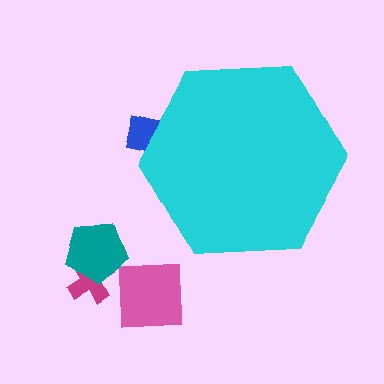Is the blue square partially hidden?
Yes, the blue square is partially hidden behind the cyan hexagon.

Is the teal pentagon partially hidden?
No, the teal pentagon is fully visible.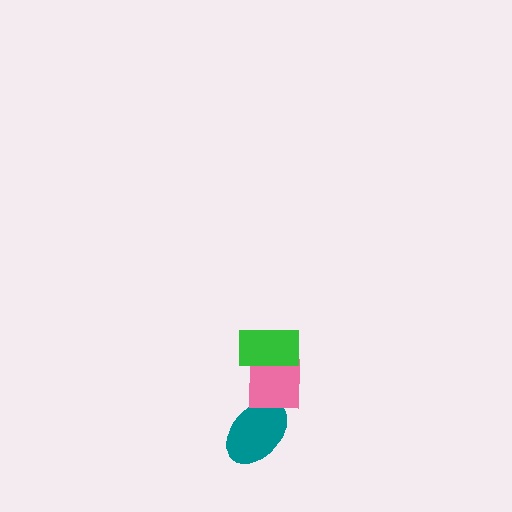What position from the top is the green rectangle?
The green rectangle is 1st from the top.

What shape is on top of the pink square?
The green rectangle is on top of the pink square.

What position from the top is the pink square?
The pink square is 2nd from the top.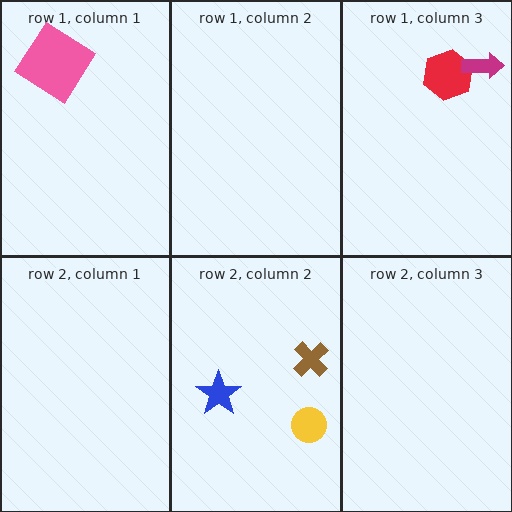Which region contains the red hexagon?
The row 1, column 3 region.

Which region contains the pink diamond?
The row 1, column 1 region.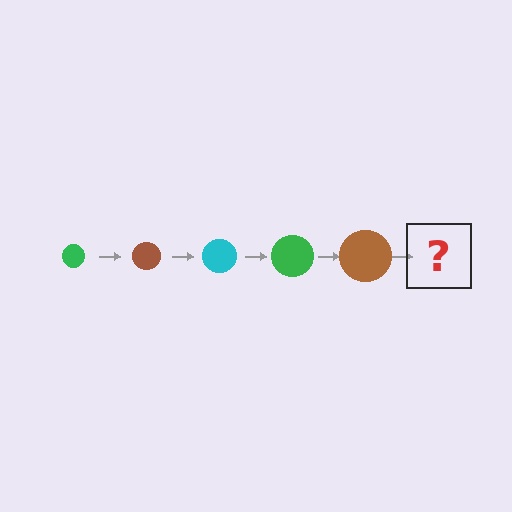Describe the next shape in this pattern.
It should be a cyan circle, larger than the previous one.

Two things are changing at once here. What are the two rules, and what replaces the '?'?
The two rules are that the circle grows larger each step and the color cycles through green, brown, and cyan. The '?' should be a cyan circle, larger than the previous one.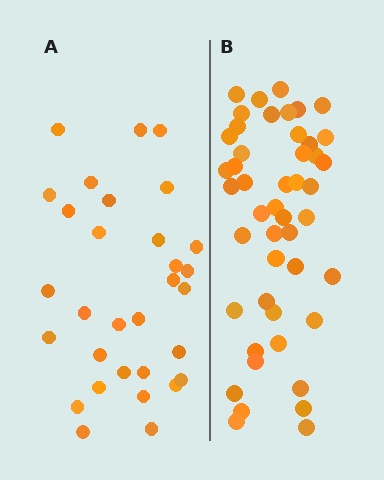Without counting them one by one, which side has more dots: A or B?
Region B (the right region) has more dots.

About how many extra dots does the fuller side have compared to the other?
Region B has approximately 15 more dots than region A.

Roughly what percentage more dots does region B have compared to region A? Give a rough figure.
About 50% more.